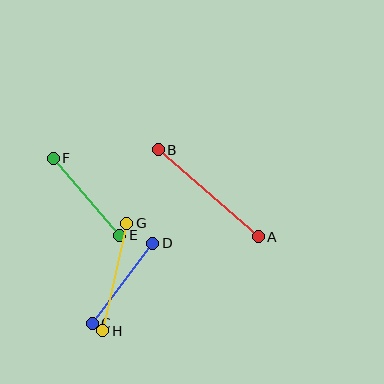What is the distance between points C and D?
The distance is approximately 100 pixels.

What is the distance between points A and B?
The distance is approximately 132 pixels.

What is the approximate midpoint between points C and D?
The midpoint is at approximately (123, 283) pixels.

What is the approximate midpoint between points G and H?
The midpoint is at approximately (115, 277) pixels.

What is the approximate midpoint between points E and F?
The midpoint is at approximately (86, 197) pixels.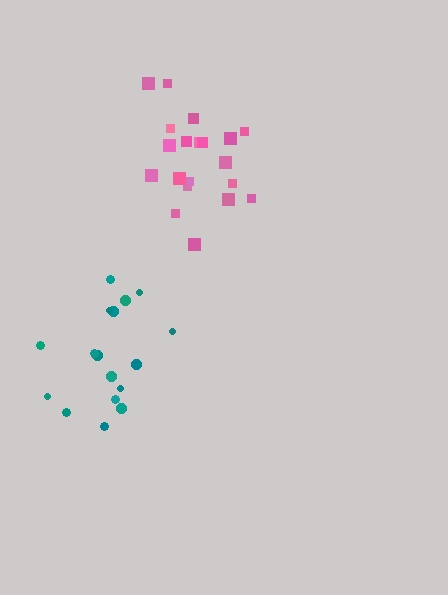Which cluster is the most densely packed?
Pink.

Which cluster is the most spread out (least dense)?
Teal.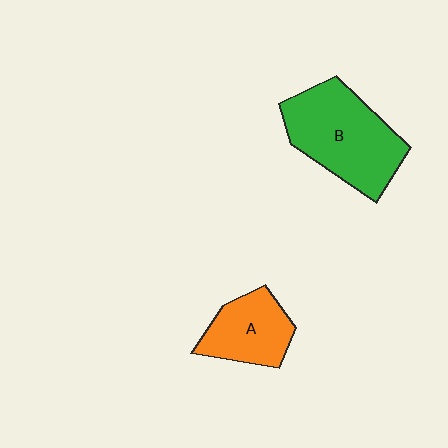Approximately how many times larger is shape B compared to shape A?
Approximately 1.7 times.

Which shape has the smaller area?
Shape A (orange).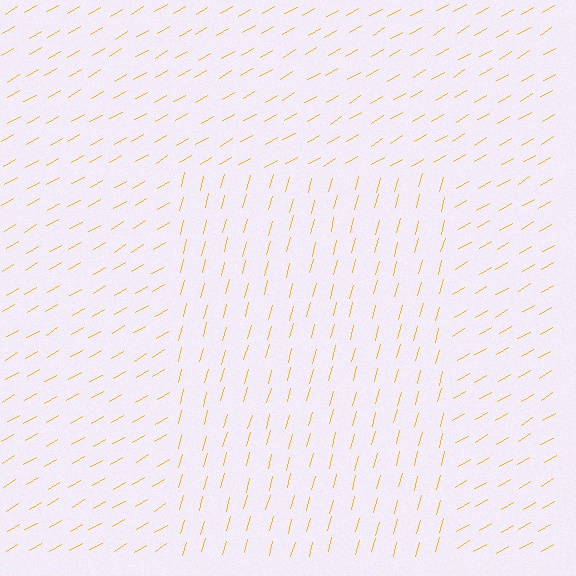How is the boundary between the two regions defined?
The boundary is defined purely by a change in line orientation (approximately 45 degrees difference). All lines are the same color and thickness.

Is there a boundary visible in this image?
Yes, there is a texture boundary formed by a change in line orientation.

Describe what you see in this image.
The image is filled with small yellow line segments. A rectangle region in the image has lines oriented differently from the surrounding lines, creating a visible texture boundary.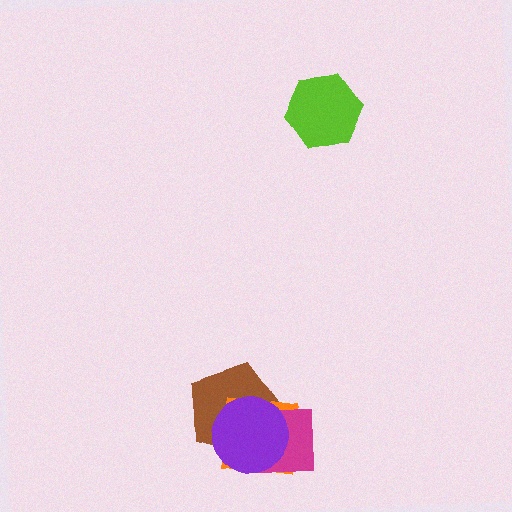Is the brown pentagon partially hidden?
Yes, it is partially covered by another shape.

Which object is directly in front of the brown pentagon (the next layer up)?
The orange square is directly in front of the brown pentagon.